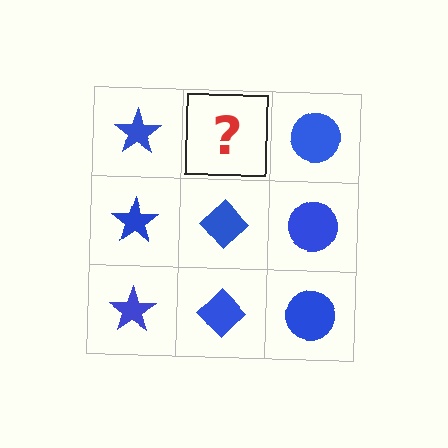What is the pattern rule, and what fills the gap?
The rule is that each column has a consistent shape. The gap should be filled with a blue diamond.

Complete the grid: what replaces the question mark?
The question mark should be replaced with a blue diamond.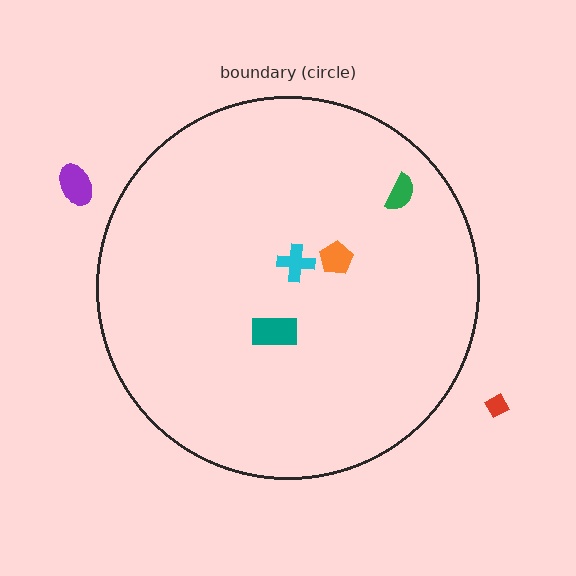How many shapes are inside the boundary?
4 inside, 2 outside.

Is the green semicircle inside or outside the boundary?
Inside.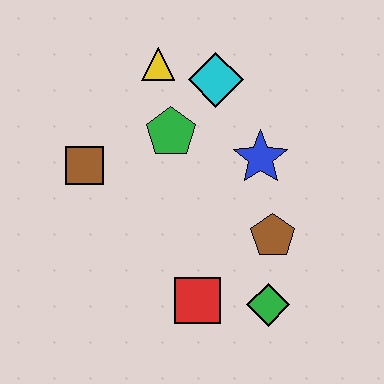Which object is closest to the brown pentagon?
The green diamond is closest to the brown pentagon.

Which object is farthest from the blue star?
The brown square is farthest from the blue star.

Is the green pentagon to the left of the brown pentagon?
Yes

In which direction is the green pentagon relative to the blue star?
The green pentagon is to the left of the blue star.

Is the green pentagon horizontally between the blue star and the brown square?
Yes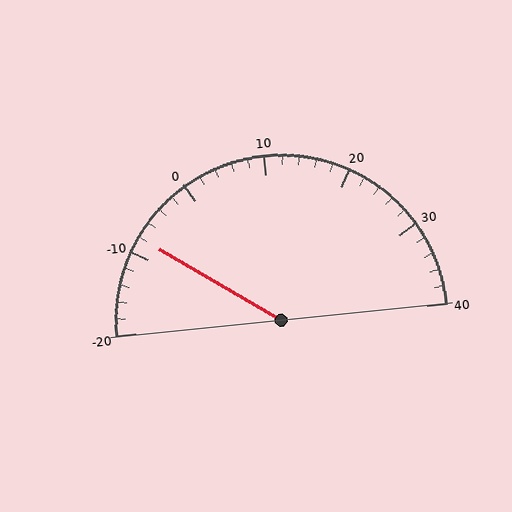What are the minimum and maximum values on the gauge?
The gauge ranges from -20 to 40.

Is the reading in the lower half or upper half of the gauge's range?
The reading is in the lower half of the range (-20 to 40).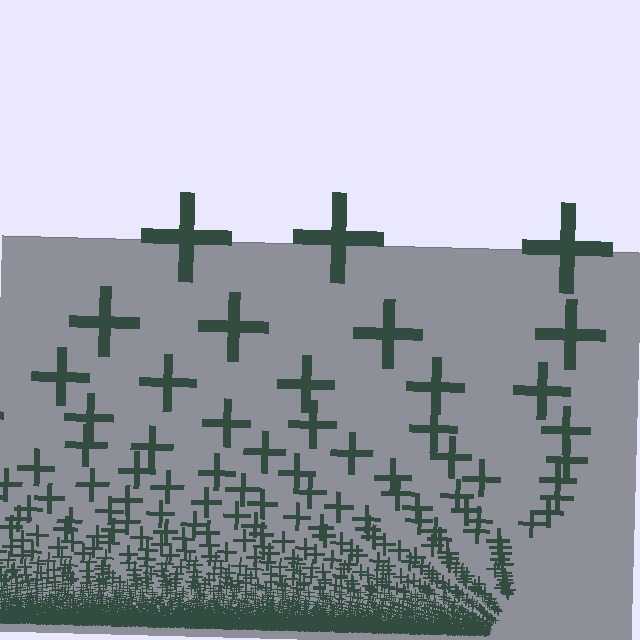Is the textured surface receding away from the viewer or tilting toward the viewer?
The surface appears to tilt toward the viewer. Texture elements get larger and sparser toward the top.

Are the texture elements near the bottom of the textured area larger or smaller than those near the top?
Smaller. The gradient is inverted — elements near the bottom are smaller and denser.